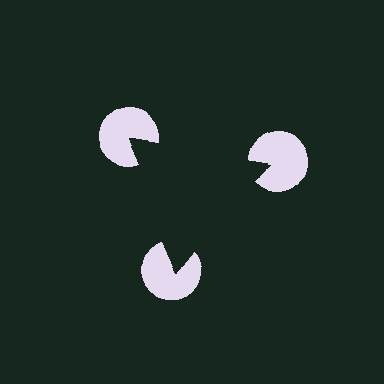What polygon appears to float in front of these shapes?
An illusory triangle — its edges are inferred from the aligned wedge cuts in the pac-man discs, not physically drawn.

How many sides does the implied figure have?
3 sides.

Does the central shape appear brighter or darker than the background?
It typically appears slightly darker than the background, even though no actual brightness change is drawn.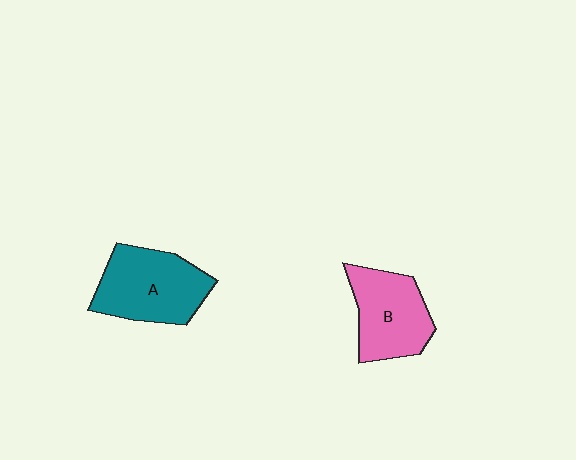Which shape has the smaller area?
Shape B (pink).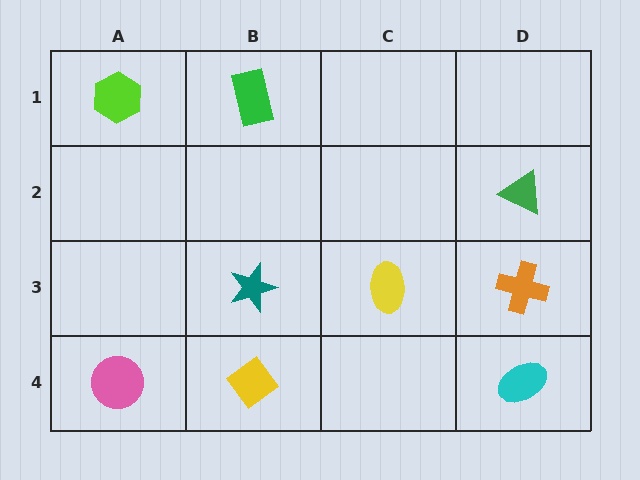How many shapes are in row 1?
2 shapes.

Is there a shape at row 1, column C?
No, that cell is empty.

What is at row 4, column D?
A cyan ellipse.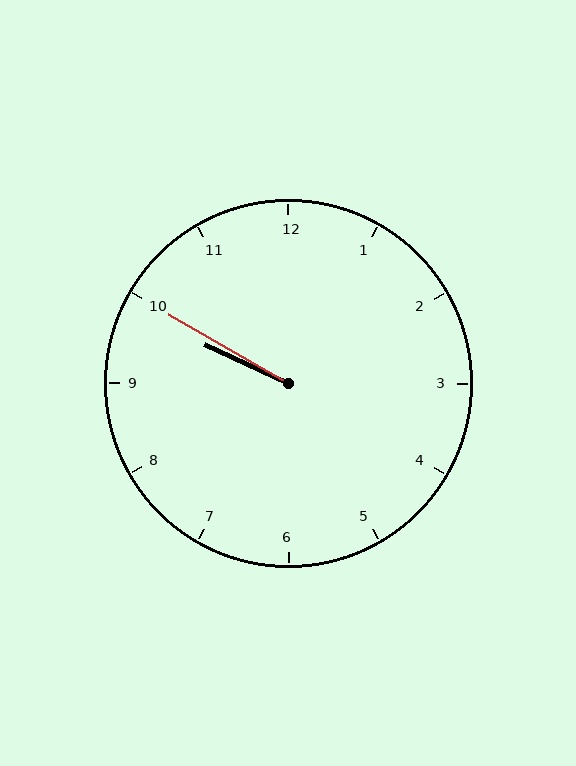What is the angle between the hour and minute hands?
Approximately 5 degrees.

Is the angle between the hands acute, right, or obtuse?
It is acute.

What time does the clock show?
9:50.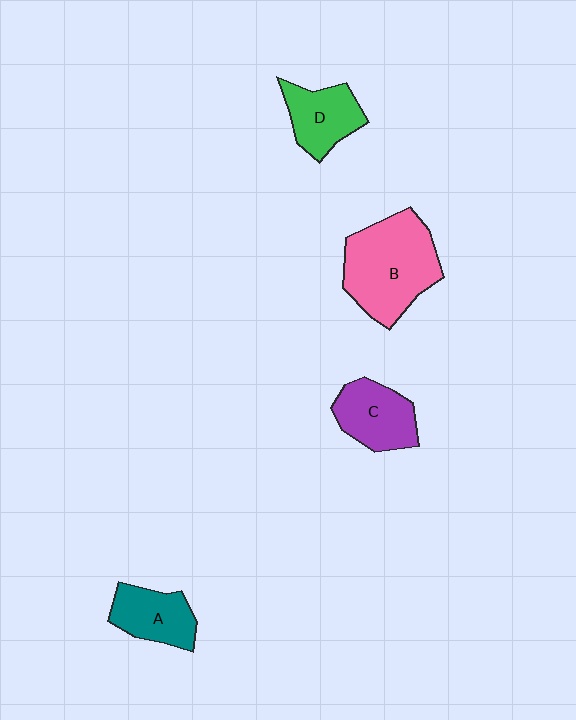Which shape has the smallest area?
Shape A (teal).